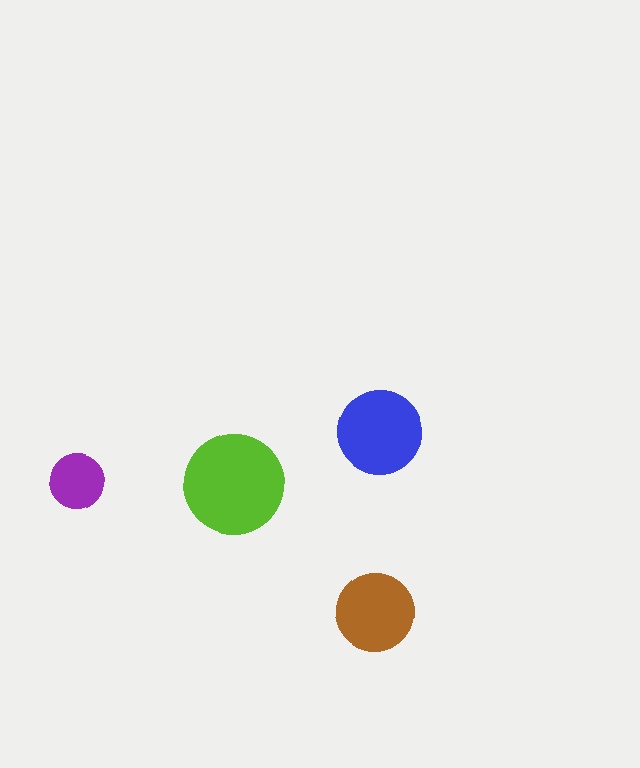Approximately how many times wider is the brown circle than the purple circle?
About 1.5 times wider.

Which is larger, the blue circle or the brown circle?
The blue one.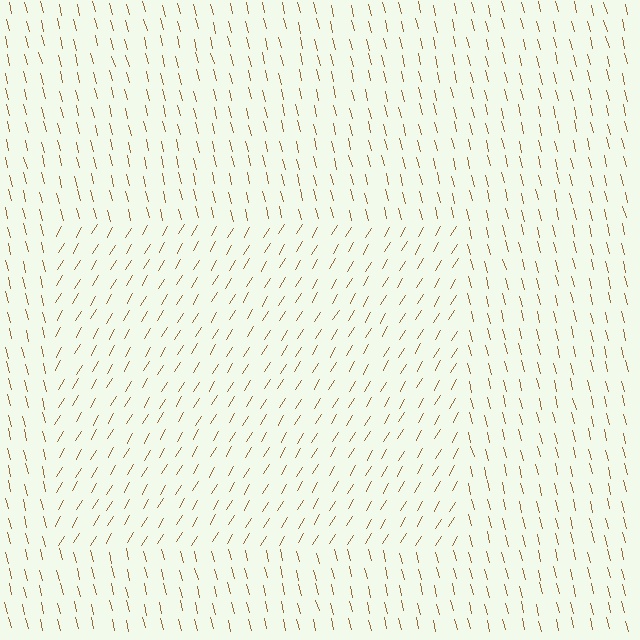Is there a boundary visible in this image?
Yes, there is a texture boundary formed by a change in line orientation.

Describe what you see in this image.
The image is filled with small brown line segments. A rectangle region in the image has lines oriented differently from the surrounding lines, creating a visible texture boundary.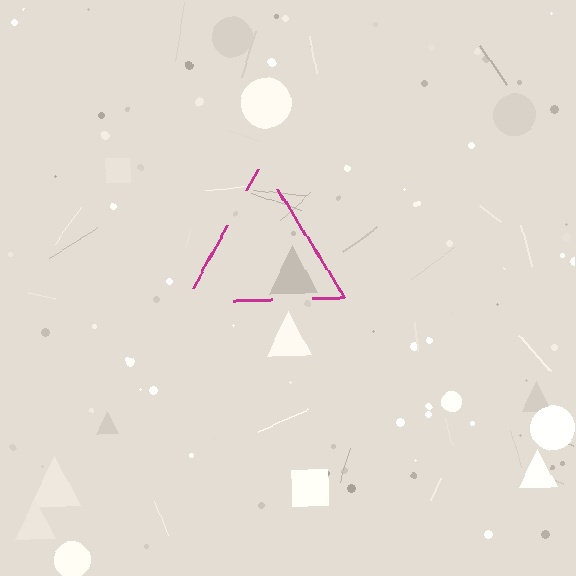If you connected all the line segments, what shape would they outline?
They would outline a triangle.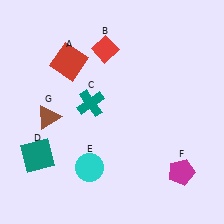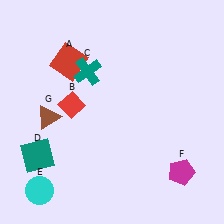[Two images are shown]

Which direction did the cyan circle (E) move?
The cyan circle (E) moved left.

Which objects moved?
The objects that moved are: the red diamond (B), the teal cross (C), the cyan circle (E).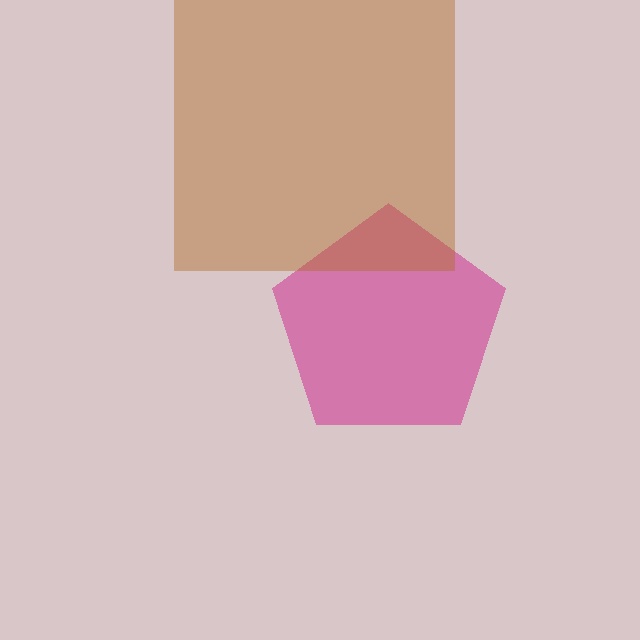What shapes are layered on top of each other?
The layered shapes are: a magenta pentagon, a brown square.